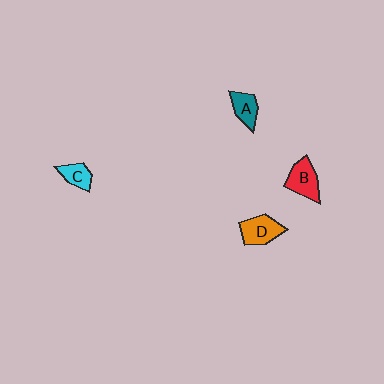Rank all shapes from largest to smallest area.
From largest to smallest: D (orange), B (red), A (teal), C (cyan).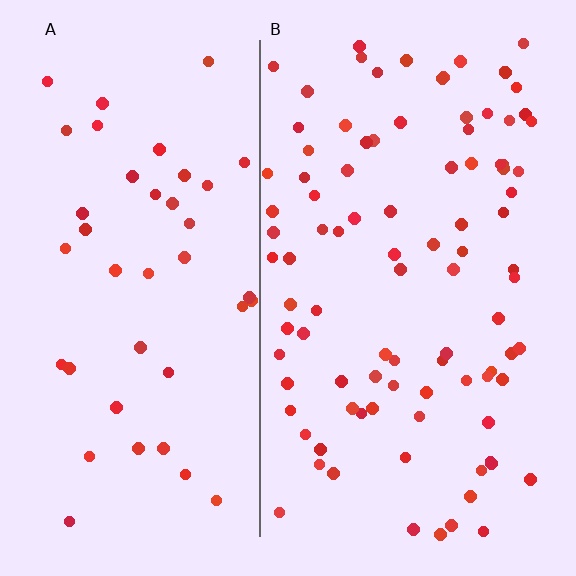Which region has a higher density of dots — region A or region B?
B (the right).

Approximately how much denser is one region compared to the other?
Approximately 2.3× — region B over region A.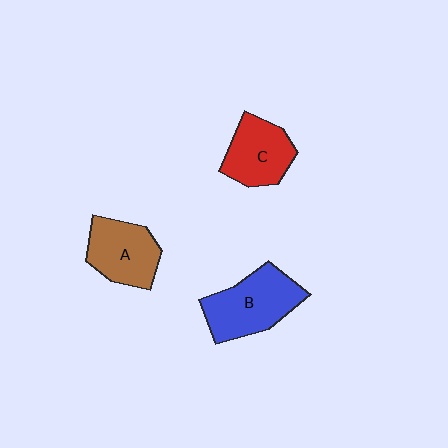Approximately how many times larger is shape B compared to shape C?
Approximately 1.3 times.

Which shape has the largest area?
Shape B (blue).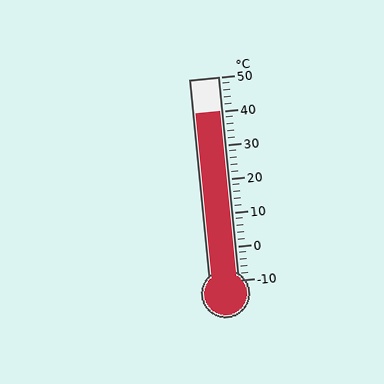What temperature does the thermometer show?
The thermometer shows approximately 40°C.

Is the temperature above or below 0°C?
The temperature is above 0°C.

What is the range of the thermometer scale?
The thermometer scale ranges from -10°C to 50°C.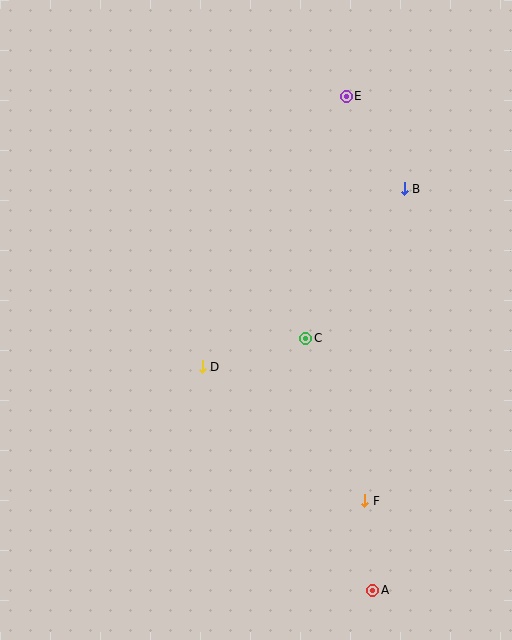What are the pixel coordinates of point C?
Point C is at (306, 338).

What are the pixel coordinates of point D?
Point D is at (202, 367).